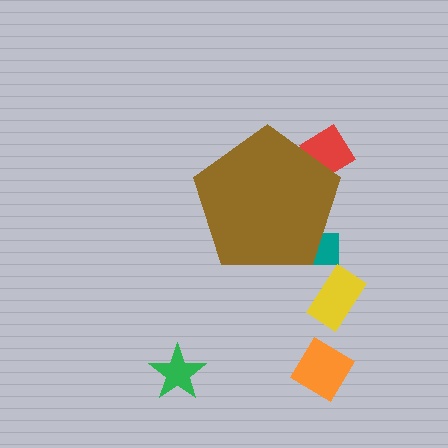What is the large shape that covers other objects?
A brown pentagon.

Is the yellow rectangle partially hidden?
No, the yellow rectangle is fully visible.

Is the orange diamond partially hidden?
No, the orange diamond is fully visible.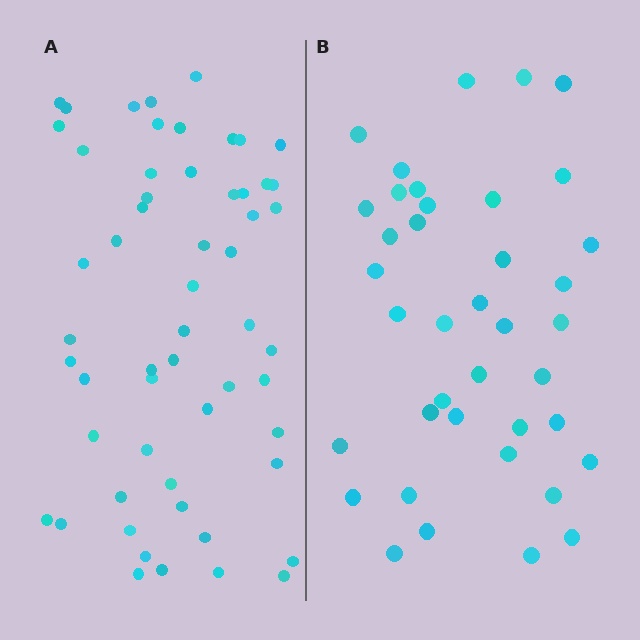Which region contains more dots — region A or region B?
Region A (the left region) has more dots.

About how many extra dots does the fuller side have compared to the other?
Region A has approximately 15 more dots than region B.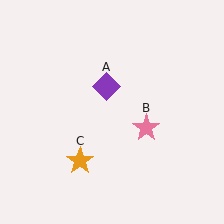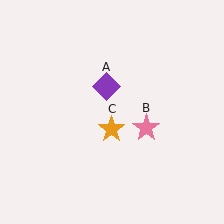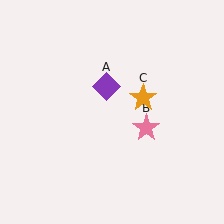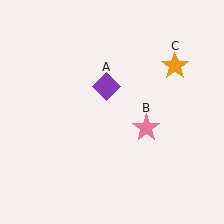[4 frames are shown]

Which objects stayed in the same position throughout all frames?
Purple diamond (object A) and pink star (object B) remained stationary.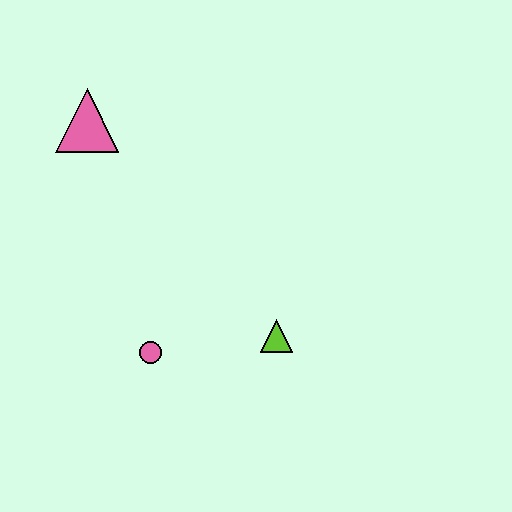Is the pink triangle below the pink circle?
No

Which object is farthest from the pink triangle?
The lime triangle is farthest from the pink triangle.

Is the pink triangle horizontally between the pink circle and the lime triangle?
No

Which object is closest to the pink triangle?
The pink circle is closest to the pink triangle.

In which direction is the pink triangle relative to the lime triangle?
The pink triangle is above the lime triangle.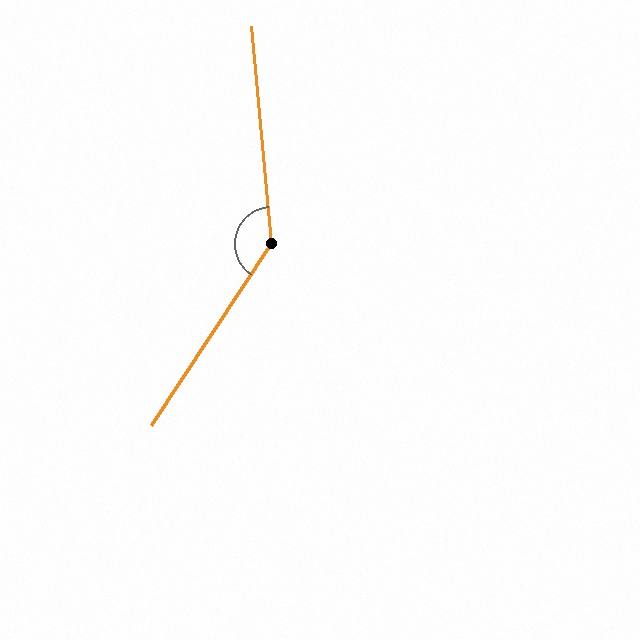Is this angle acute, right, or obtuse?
It is obtuse.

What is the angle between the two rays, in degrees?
Approximately 141 degrees.